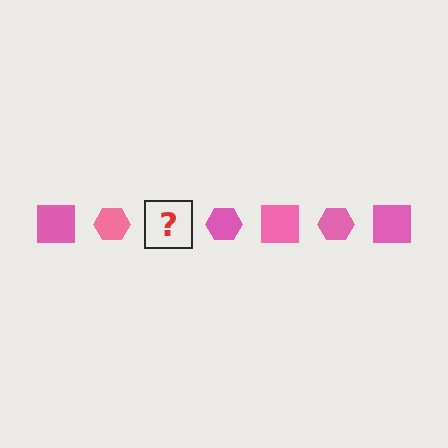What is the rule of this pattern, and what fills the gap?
The rule is that the pattern cycles through square, hexagon shapes in pink. The gap should be filled with a pink square.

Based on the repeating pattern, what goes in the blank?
The blank should be a pink square.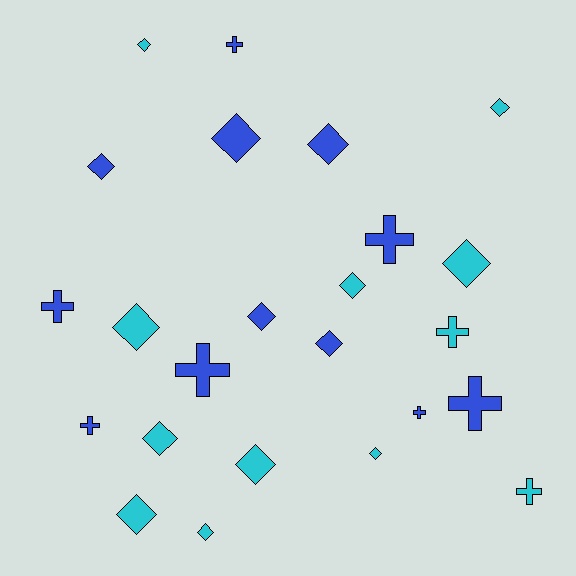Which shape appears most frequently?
Diamond, with 15 objects.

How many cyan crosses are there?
There are 2 cyan crosses.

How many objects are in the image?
There are 24 objects.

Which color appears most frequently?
Cyan, with 12 objects.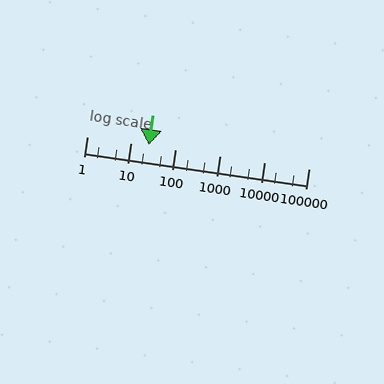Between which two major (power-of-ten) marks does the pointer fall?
The pointer is between 10 and 100.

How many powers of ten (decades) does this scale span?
The scale spans 5 decades, from 1 to 100000.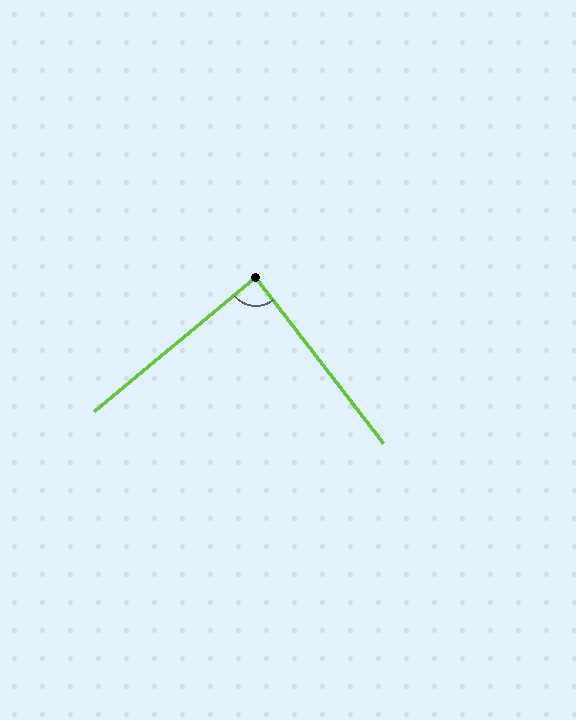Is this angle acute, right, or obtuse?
It is approximately a right angle.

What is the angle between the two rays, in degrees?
Approximately 88 degrees.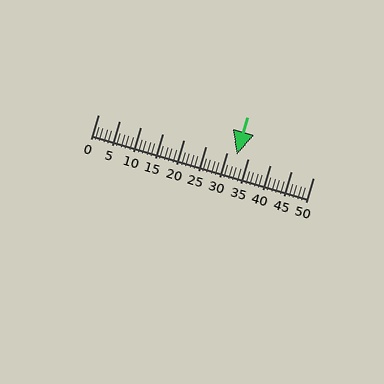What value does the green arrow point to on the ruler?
The green arrow points to approximately 32.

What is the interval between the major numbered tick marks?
The major tick marks are spaced 5 units apart.